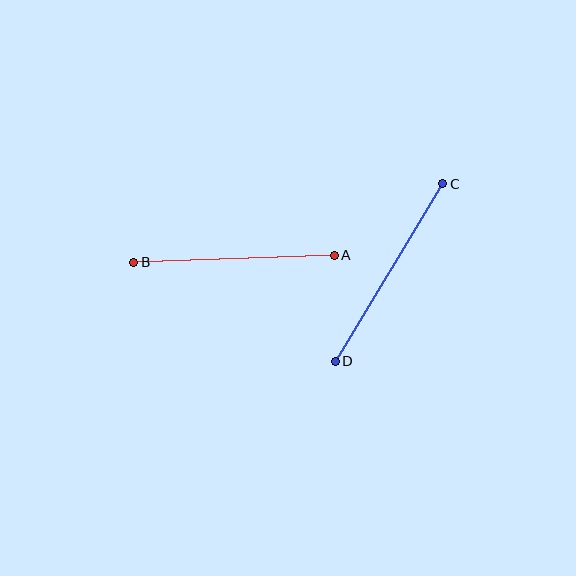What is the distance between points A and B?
The distance is approximately 200 pixels.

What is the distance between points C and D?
The distance is approximately 208 pixels.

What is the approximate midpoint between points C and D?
The midpoint is at approximately (389, 272) pixels.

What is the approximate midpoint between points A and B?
The midpoint is at approximately (234, 259) pixels.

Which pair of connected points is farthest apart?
Points C and D are farthest apart.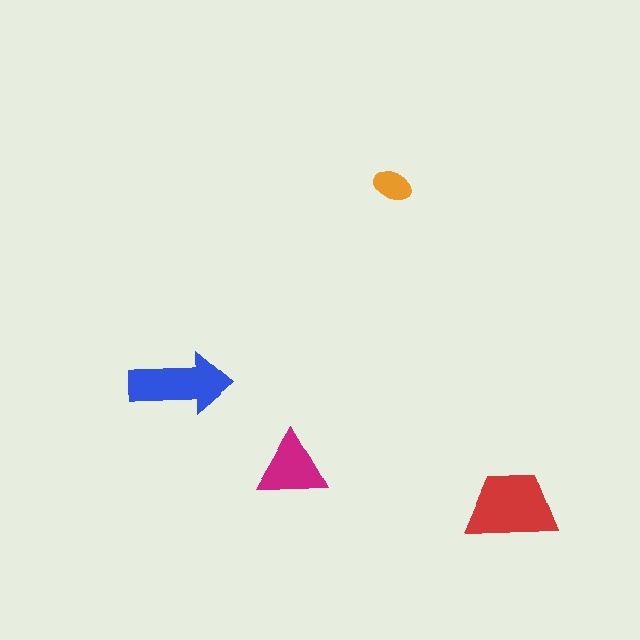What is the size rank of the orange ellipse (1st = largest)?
4th.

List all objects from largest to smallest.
The red trapezoid, the blue arrow, the magenta triangle, the orange ellipse.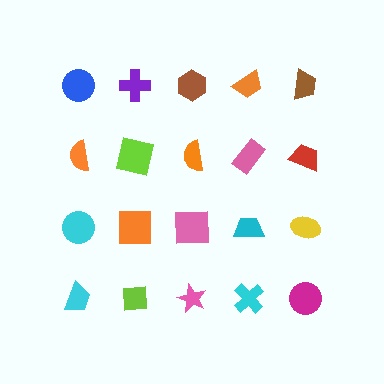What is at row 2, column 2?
A lime square.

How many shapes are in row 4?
5 shapes.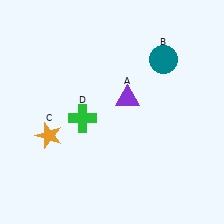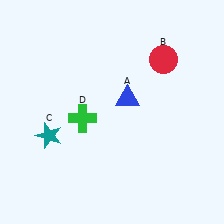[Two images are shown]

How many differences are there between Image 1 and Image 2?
There are 3 differences between the two images.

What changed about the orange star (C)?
In Image 1, C is orange. In Image 2, it changed to teal.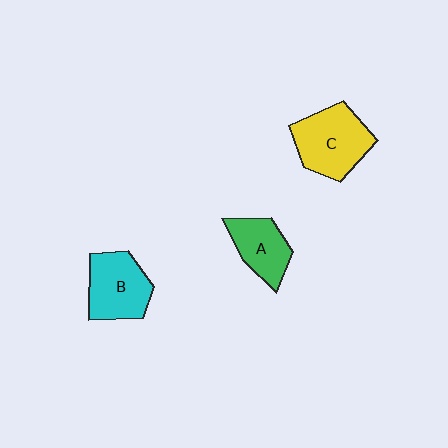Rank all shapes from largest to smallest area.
From largest to smallest: C (yellow), B (cyan), A (green).